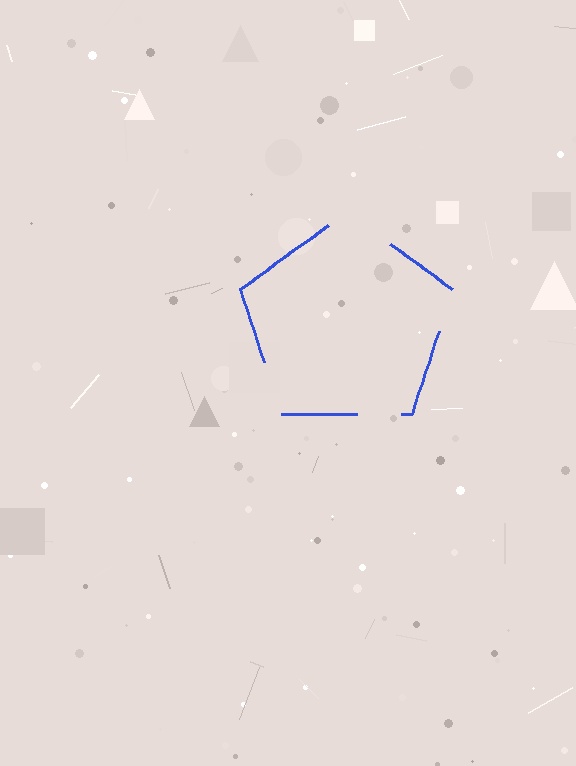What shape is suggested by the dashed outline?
The dashed outline suggests a pentagon.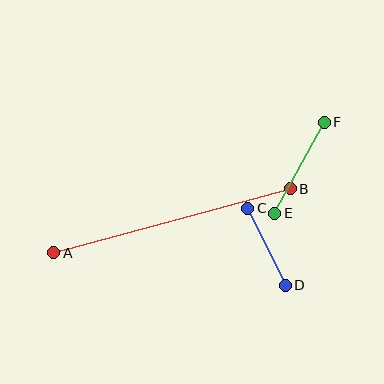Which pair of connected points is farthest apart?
Points A and B are farthest apart.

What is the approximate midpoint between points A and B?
The midpoint is at approximately (172, 221) pixels.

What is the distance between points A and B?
The distance is approximately 245 pixels.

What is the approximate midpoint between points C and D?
The midpoint is at approximately (266, 247) pixels.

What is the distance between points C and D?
The distance is approximately 86 pixels.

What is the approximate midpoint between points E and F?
The midpoint is at approximately (300, 168) pixels.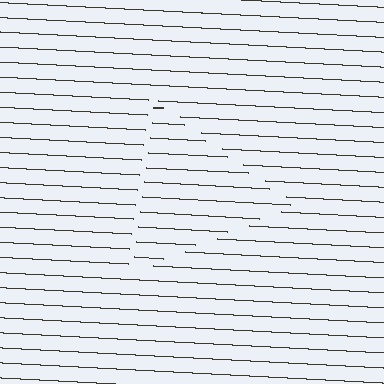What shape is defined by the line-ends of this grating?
An illusory triangle. The interior of the shape contains the same grating, shifted by half a period — the contour is defined by the phase discontinuity where line-ends from the inner and outer gratings abut.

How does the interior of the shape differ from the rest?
The interior of the shape contains the same grating, shifted by half a period — the contour is defined by the phase discontinuity where line-ends from the inner and outer gratings abut.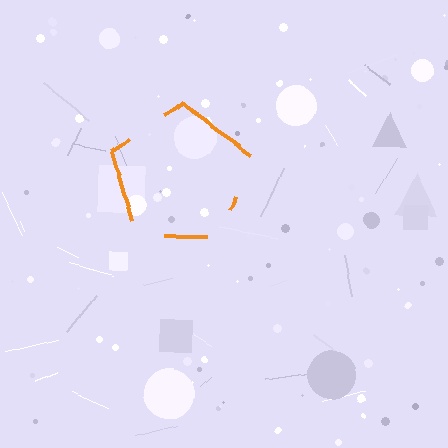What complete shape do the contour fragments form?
The contour fragments form a pentagon.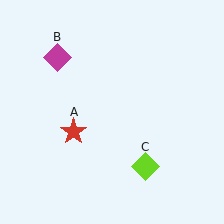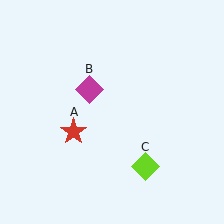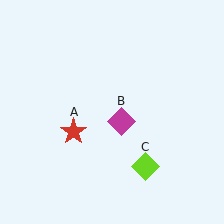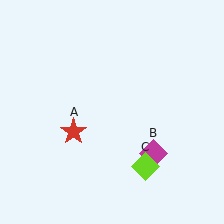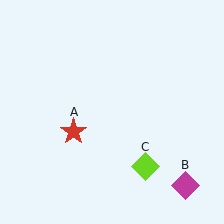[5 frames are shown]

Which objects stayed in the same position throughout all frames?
Red star (object A) and lime diamond (object C) remained stationary.